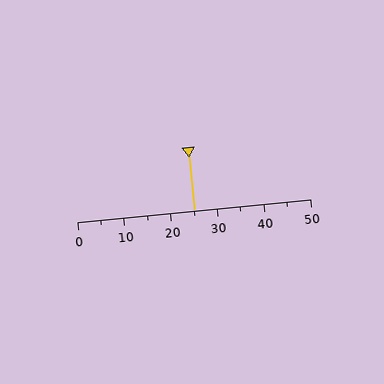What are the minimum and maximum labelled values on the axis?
The axis runs from 0 to 50.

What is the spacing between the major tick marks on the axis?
The major ticks are spaced 10 apart.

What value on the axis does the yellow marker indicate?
The marker indicates approximately 25.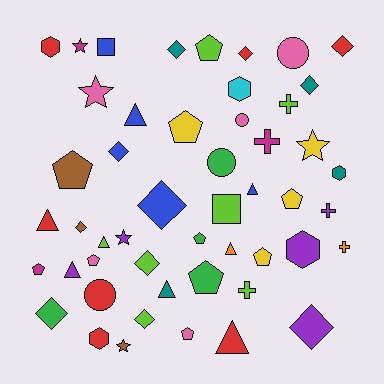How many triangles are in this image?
There are 8 triangles.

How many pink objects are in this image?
There are 5 pink objects.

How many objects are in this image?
There are 50 objects.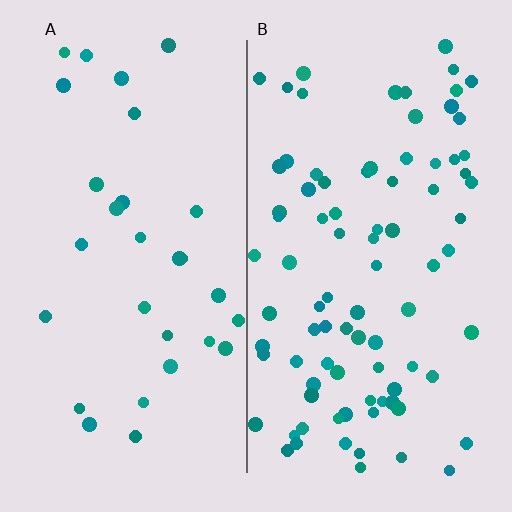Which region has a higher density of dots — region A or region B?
B (the right).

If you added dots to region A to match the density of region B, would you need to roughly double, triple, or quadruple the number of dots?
Approximately triple.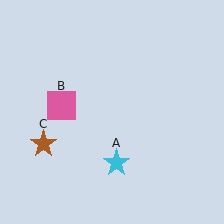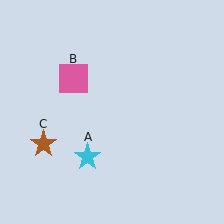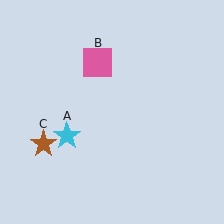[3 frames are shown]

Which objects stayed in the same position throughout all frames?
Brown star (object C) remained stationary.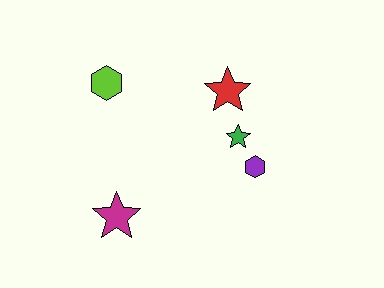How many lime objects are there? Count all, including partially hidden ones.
There is 1 lime object.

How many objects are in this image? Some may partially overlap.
There are 5 objects.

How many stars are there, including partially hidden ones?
There are 3 stars.